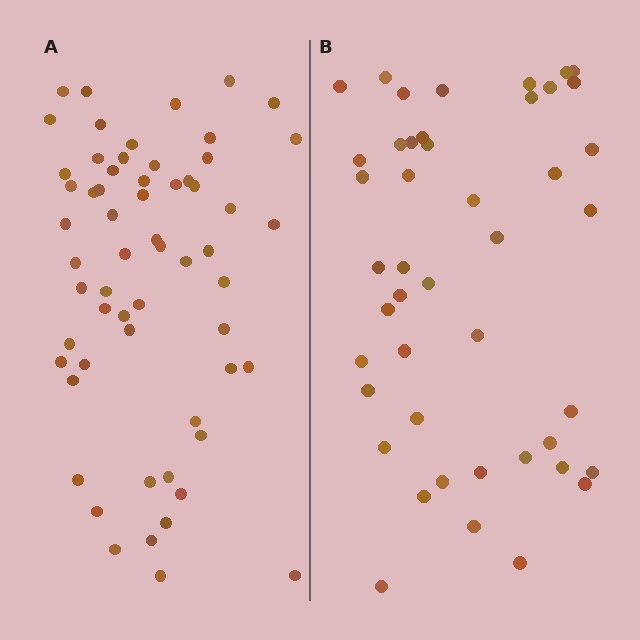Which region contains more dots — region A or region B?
Region A (the left region) has more dots.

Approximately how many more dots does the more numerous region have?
Region A has approximately 15 more dots than region B.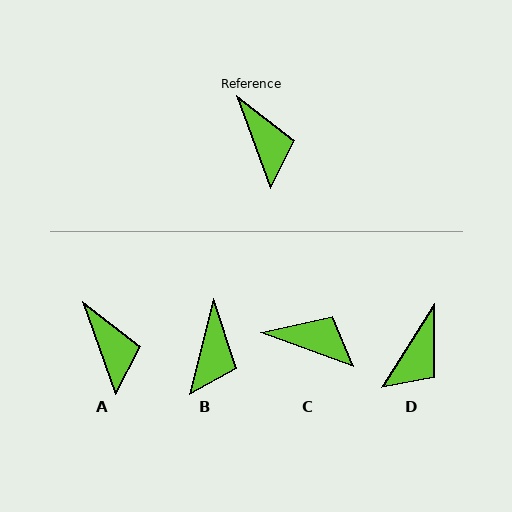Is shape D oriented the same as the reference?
No, it is off by about 52 degrees.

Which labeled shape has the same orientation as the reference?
A.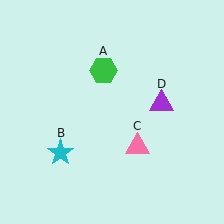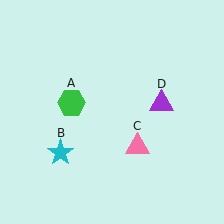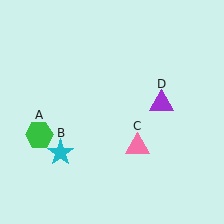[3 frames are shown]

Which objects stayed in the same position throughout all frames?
Cyan star (object B) and pink triangle (object C) and purple triangle (object D) remained stationary.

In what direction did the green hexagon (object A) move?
The green hexagon (object A) moved down and to the left.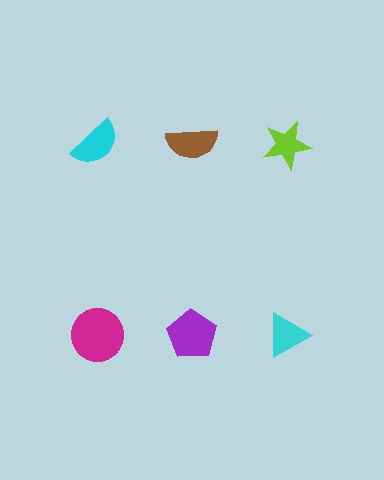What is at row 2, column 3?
A cyan triangle.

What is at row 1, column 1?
A cyan semicircle.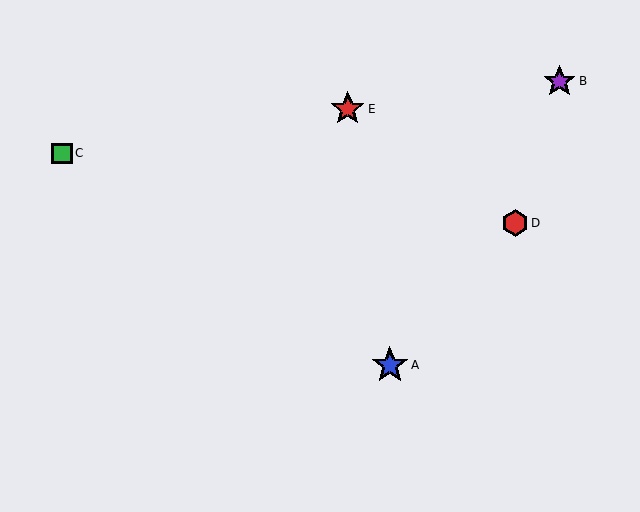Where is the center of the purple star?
The center of the purple star is at (559, 81).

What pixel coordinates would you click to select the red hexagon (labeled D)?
Click at (515, 223) to select the red hexagon D.